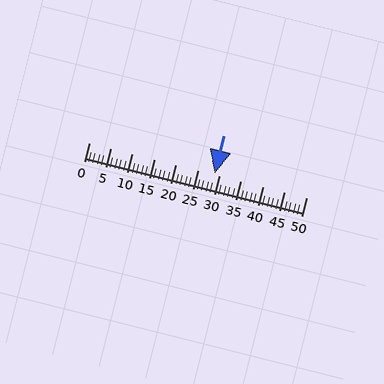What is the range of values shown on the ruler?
The ruler shows values from 0 to 50.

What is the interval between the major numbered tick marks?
The major tick marks are spaced 5 units apart.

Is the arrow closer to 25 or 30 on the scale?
The arrow is closer to 30.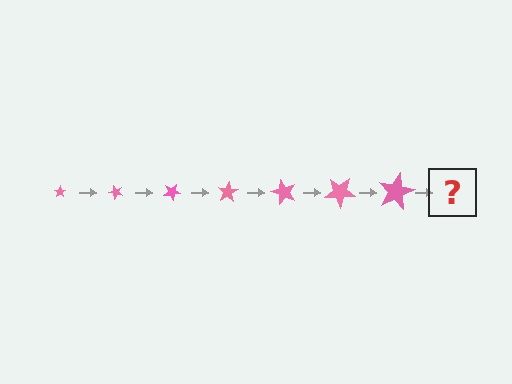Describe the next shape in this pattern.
It should be a star, larger than the previous one and rotated 350 degrees from the start.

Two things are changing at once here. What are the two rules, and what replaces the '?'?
The two rules are that the star grows larger each step and it rotates 50 degrees each step. The '?' should be a star, larger than the previous one and rotated 350 degrees from the start.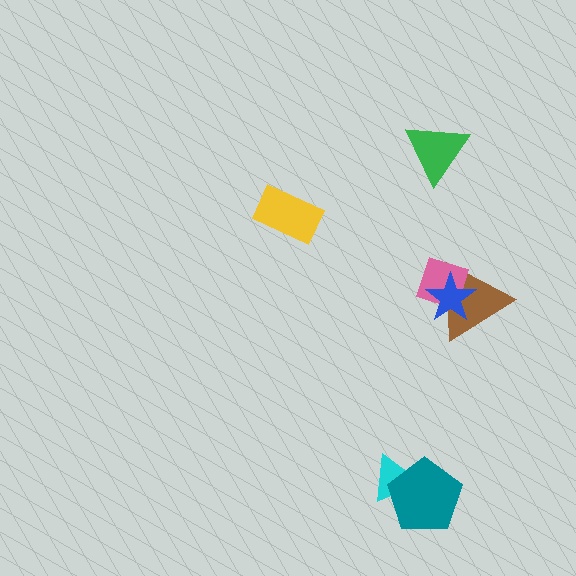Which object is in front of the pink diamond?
The blue star is in front of the pink diamond.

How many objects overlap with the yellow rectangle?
0 objects overlap with the yellow rectangle.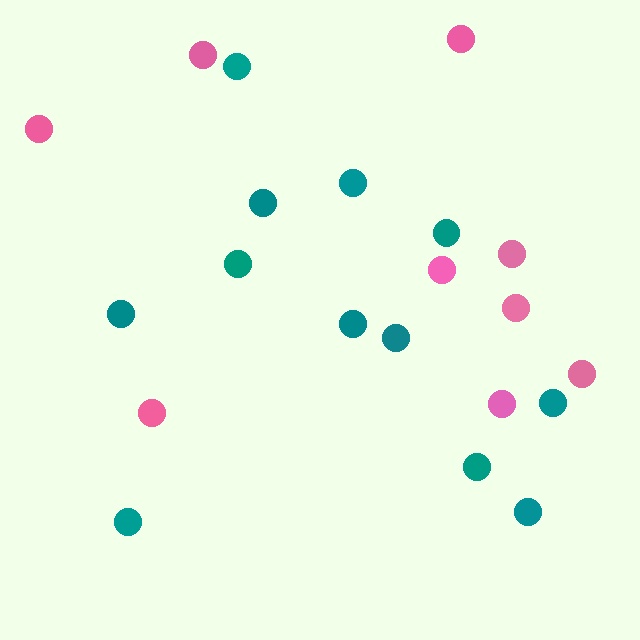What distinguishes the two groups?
There are 2 groups: one group of teal circles (12) and one group of pink circles (9).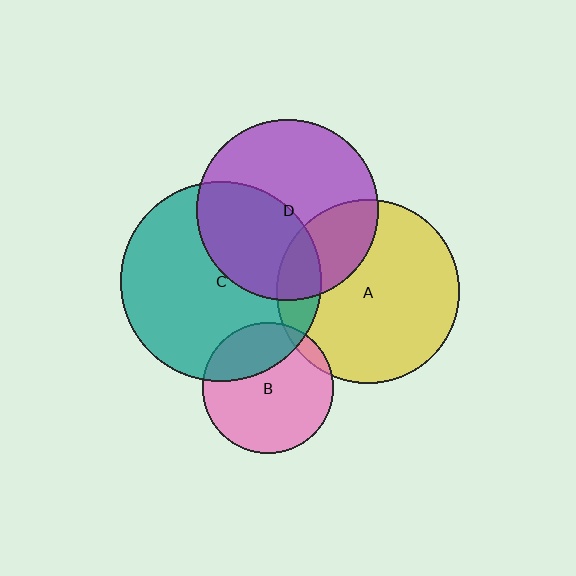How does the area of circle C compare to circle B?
Approximately 2.4 times.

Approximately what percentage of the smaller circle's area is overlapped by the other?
Approximately 30%.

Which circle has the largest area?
Circle C (teal).